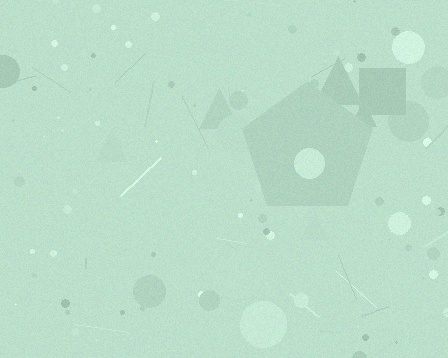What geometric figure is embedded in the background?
A pentagon is embedded in the background.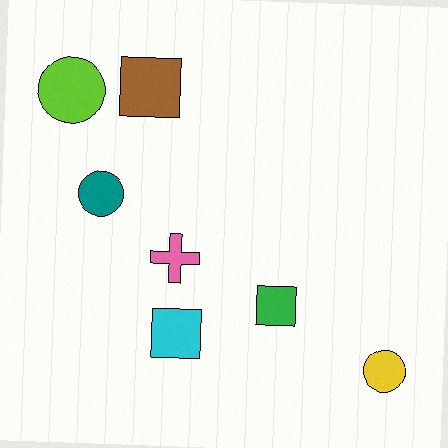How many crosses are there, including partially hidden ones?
There is 1 cross.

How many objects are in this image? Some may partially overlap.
There are 7 objects.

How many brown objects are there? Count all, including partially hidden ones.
There is 1 brown object.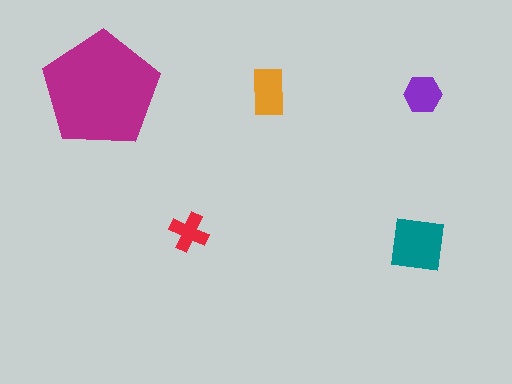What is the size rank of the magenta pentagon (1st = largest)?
1st.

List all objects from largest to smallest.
The magenta pentagon, the teal square, the orange rectangle, the purple hexagon, the red cross.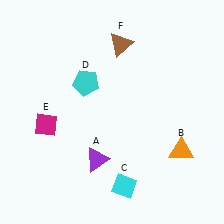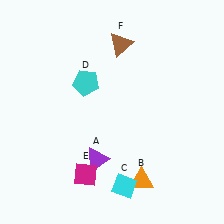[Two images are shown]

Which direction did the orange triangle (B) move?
The orange triangle (B) moved left.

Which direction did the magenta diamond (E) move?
The magenta diamond (E) moved down.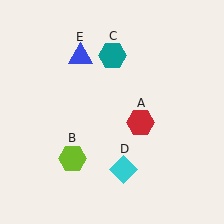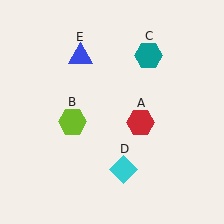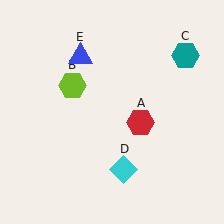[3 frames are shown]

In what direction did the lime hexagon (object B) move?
The lime hexagon (object B) moved up.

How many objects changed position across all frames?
2 objects changed position: lime hexagon (object B), teal hexagon (object C).